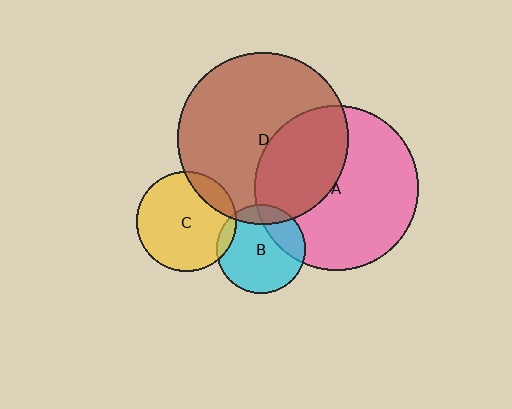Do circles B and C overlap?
Yes.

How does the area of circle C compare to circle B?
Approximately 1.3 times.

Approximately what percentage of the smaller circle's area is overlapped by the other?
Approximately 10%.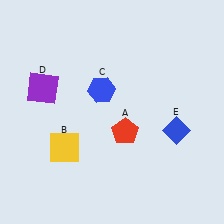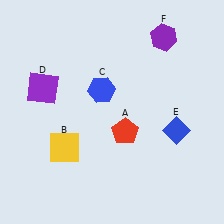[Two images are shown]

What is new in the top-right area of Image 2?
A purple hexagon (F) was added in the top-right area of Image 2.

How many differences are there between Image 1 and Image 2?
There is 1 difference between the two images.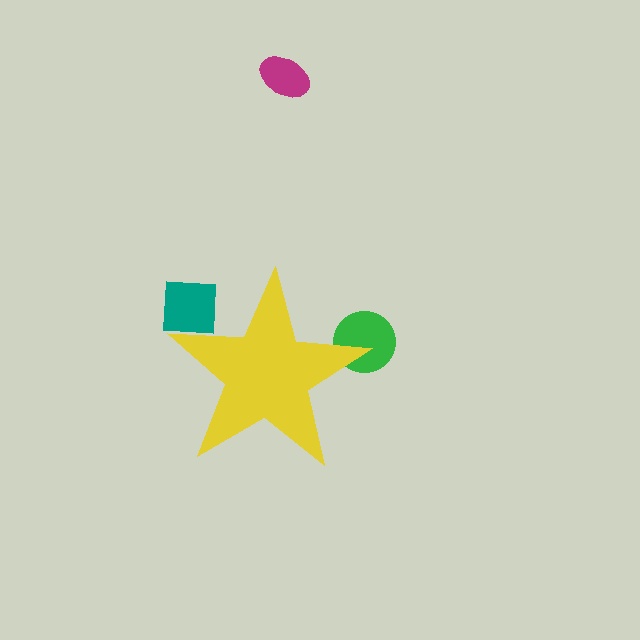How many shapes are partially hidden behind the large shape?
2 shapes are partially hidden.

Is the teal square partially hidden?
Yes, the teal square is partially hidden behind the yellow star.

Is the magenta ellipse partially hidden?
No, the magenta ellipse is fully visible.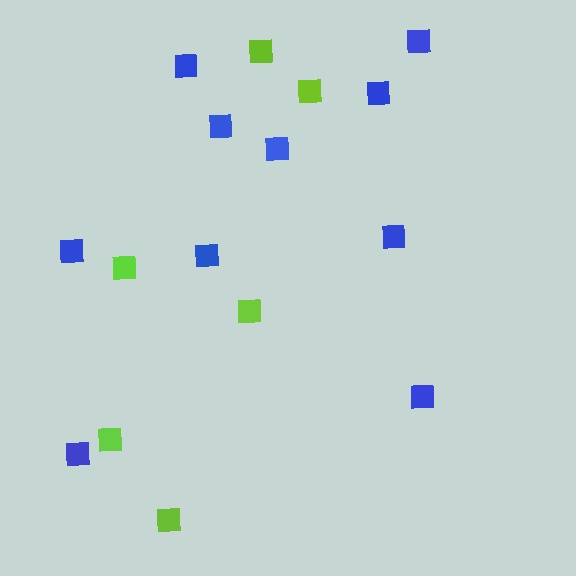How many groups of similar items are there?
There are 2 groups: one group of blue squares (10) and one group of lime squares (6).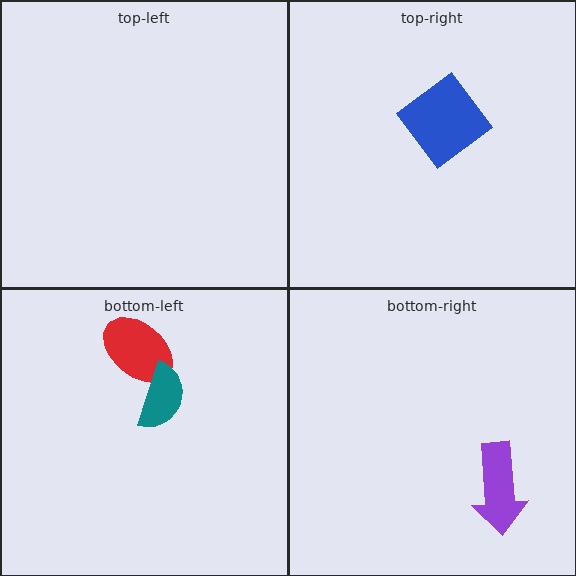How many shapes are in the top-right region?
1.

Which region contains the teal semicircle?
The bottom-left region.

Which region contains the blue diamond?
The top-right region.